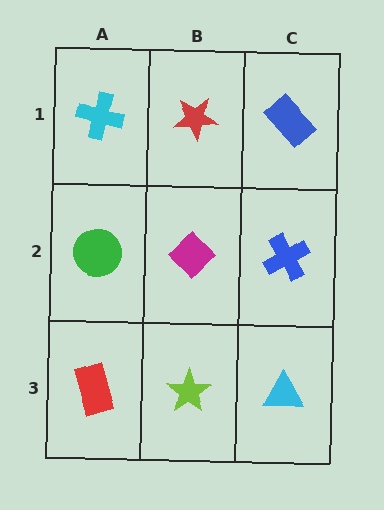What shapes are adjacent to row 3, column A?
A green circle (row 2, column A), a lime star (row 3, column B).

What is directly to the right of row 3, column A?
A lime star.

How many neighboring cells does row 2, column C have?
3.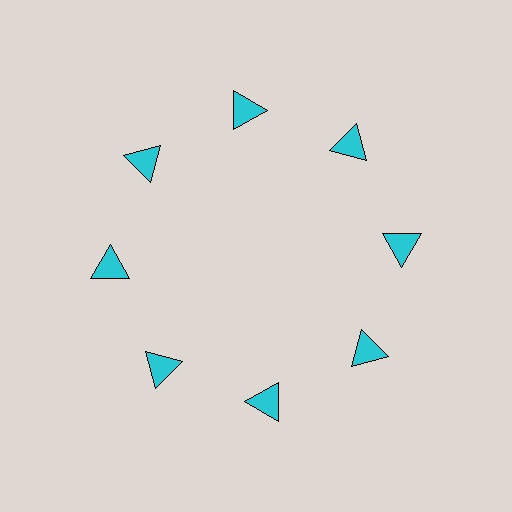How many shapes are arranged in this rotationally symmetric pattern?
There are 8 shapes, arranged in 8 groups of 1.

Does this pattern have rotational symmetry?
Yes, this pattern has 8-fold rotational symmetry. It looks the same after rotating 45 degrees around the center.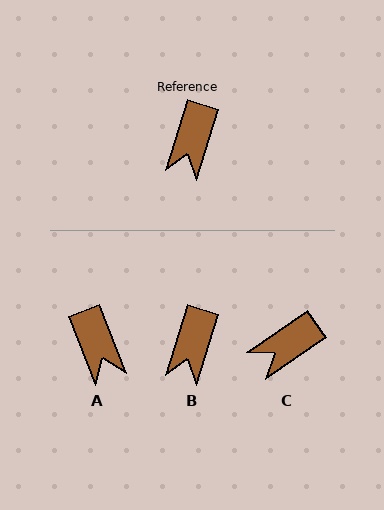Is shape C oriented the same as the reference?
No, it is off by about 38 degrees.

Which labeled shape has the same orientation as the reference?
B.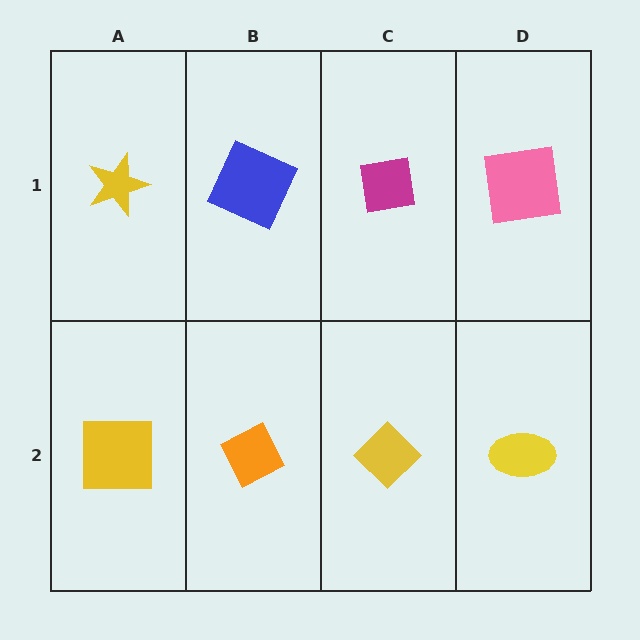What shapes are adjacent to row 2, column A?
A yellow star (row 1, column A), an orange diamond (row 2, column B).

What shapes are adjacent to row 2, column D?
A pink square (row 1, column D), a yellow diamond (row 2, column C).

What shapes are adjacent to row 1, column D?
A yellow ellipse (row 2, column D), a magenta square (row 1, column C).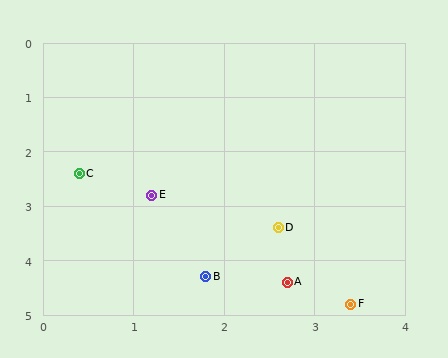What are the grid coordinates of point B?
Point B is at approximately (1.8, 4.3).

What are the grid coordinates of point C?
Point C is at approximately (0.4, 2.4).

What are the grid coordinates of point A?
Point A is at approximately (2.7, 4.4).